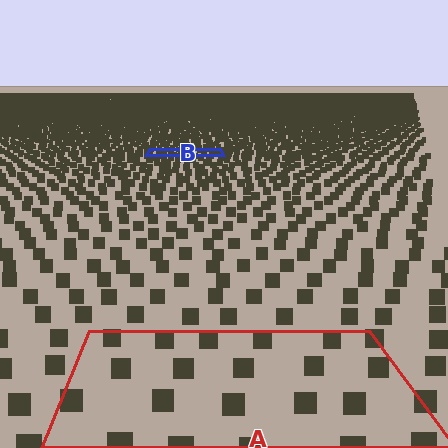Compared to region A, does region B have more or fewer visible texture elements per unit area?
Region B has more texture elements per unit area — they are packed more densely because it is farther away.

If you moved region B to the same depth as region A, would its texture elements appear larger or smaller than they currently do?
They would appear larger. At a closer depth, the same texture elements are projected at a bigger on-screen size.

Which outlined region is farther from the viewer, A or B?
Region B is farther from the viewer — the texture elements inside it appear smaller and more densely packed.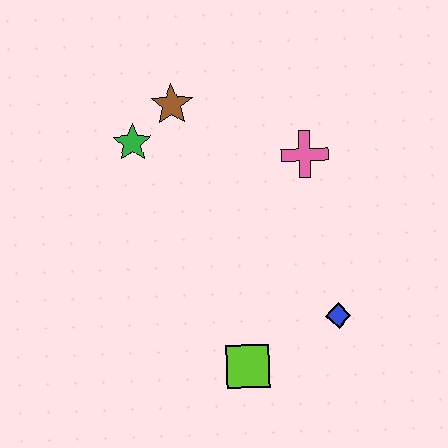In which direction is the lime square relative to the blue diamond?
The lime square is to the left of the blue diamond.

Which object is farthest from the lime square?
The brown star is farthest from the lime square.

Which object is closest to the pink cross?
The brown star is closest to the pink cross.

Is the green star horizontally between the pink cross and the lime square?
No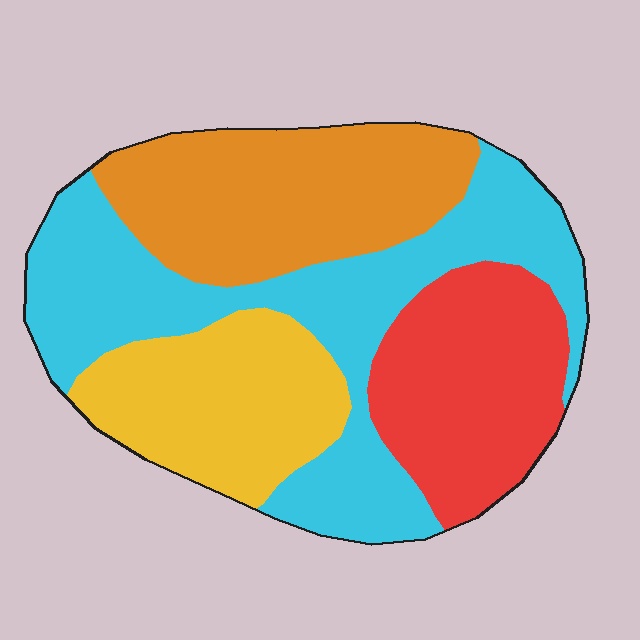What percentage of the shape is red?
Red takes up less than a quarter of the shape.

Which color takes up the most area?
Cyan, at roughly 35%.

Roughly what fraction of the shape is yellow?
Yellow takes up less than a quarter of the shape.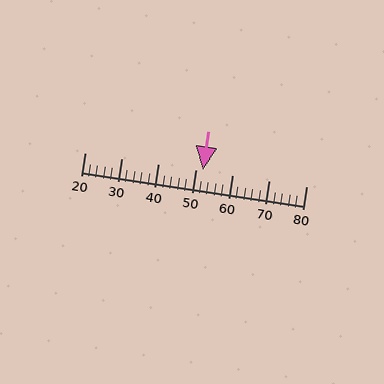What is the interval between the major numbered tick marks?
The major tick marks are spaced 10 units apart.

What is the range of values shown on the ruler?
The ruler shows values from 20 to 80.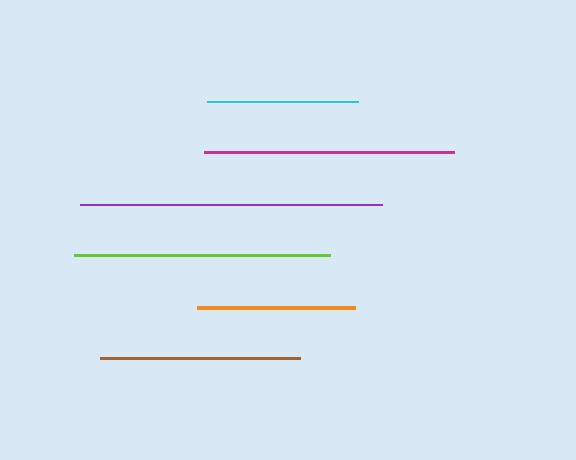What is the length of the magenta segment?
The magenta segment is approximately 251 pixels long.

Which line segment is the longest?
The purple line is the longest at approximately 301 pixels.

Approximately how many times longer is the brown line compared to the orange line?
The brown line is approximately 1.3 times the length of the orange line.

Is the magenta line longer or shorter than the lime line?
The lime line is longer than the magenta line.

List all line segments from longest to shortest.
From longest to shortest: purple, lime, magenta, brown, orange, cyan.